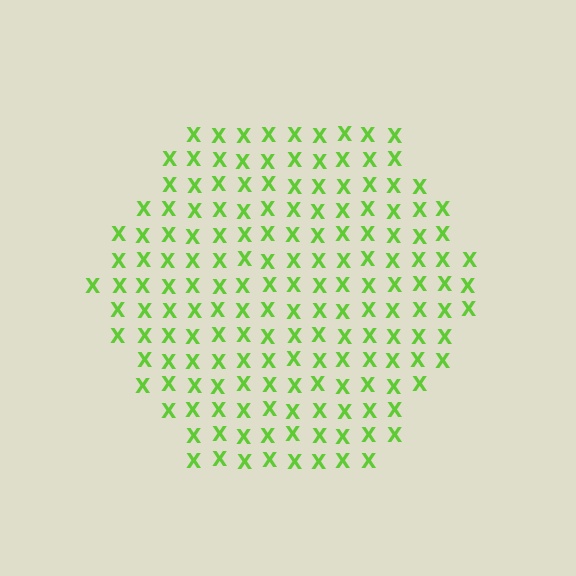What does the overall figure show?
The overall figure shows a hexagon.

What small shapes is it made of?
It is made of small letter X's.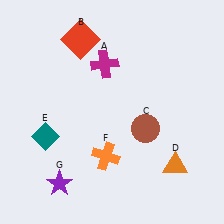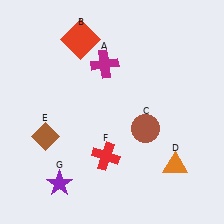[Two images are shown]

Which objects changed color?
E changed from teal to brown. F changed from orange to red.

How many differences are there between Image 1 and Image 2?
There are 2 differences between the two images.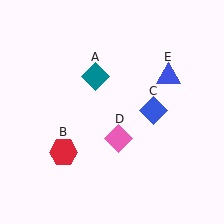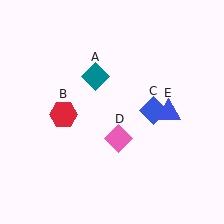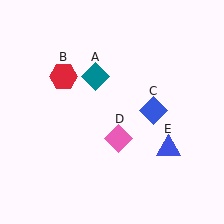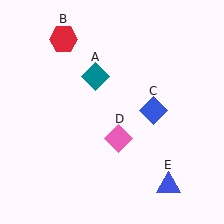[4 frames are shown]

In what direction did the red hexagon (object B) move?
The red hexagon (object B) moved up.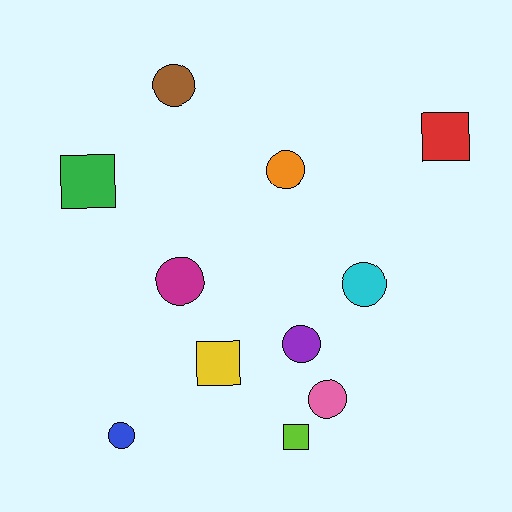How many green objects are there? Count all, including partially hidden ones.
There is 1 green object.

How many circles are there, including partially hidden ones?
There are 7 circles.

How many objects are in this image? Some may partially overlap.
There are 11 objects.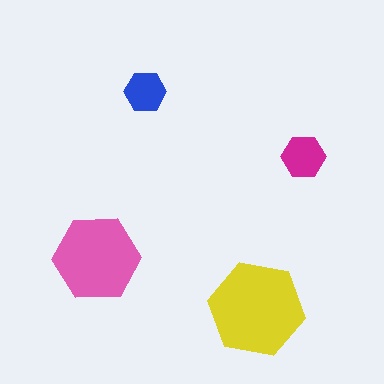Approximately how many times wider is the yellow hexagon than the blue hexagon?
About 2.5 times wider.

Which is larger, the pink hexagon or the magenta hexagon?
The pink one.